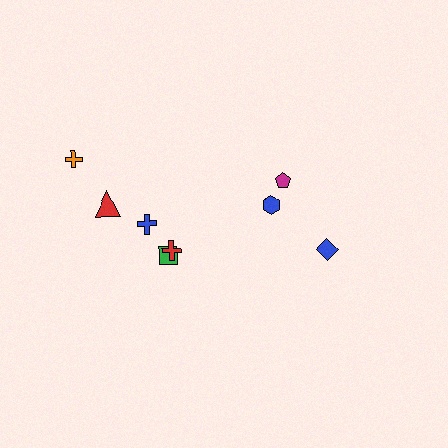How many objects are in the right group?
There are 3 objects.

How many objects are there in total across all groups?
There are 8 objects.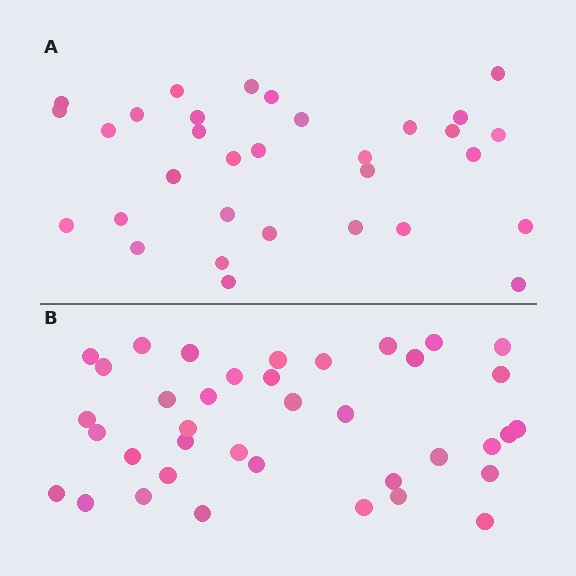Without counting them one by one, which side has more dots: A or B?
Region B (the bottom region) has more dots.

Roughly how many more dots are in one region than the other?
Region B has about 6 more dots than region A.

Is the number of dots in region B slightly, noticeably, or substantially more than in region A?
Region B has only slightly more — the two regions are fairly close. The ratio is roughly 1.2 to 1.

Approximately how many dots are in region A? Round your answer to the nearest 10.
About 30 dots. (The exact count is 32, which rounds to 30.)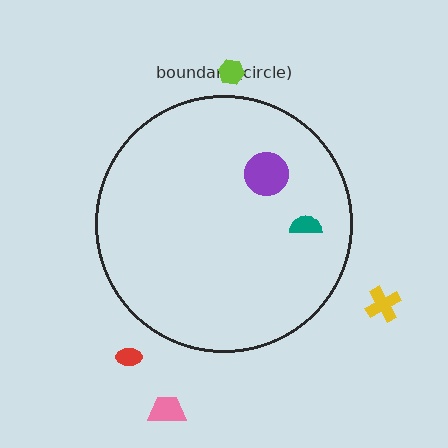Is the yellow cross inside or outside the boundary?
Outside.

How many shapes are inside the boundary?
2 inside, 4 outside.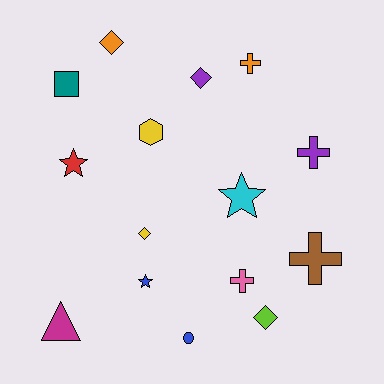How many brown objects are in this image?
There is 1 brown object.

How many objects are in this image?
There are 15 objects.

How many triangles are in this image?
There is 1 triangle.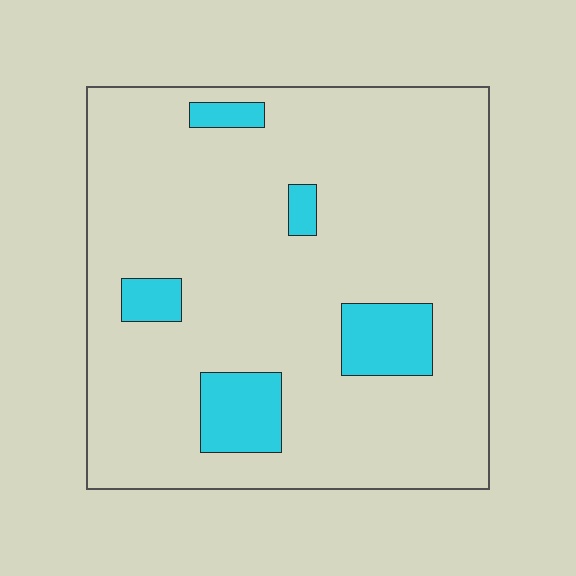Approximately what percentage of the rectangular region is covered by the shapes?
Approximately 10%.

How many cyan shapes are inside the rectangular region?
5.